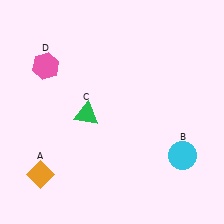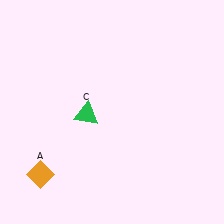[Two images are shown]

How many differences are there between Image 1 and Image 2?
There are 2 differences between the two images.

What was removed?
The cyan circle (B), the pink hexagon (D) were removed in Image 2.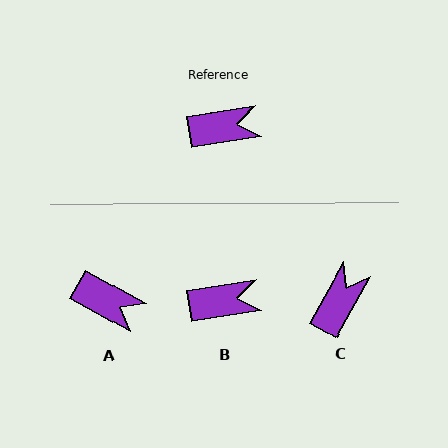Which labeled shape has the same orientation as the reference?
B.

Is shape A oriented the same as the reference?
No, it is off by about 38 degrees.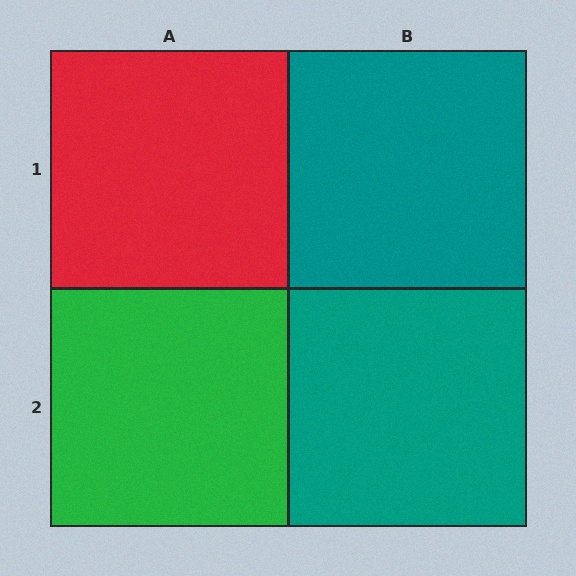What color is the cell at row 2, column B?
Teal.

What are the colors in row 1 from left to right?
Red, teal.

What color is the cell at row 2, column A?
Green.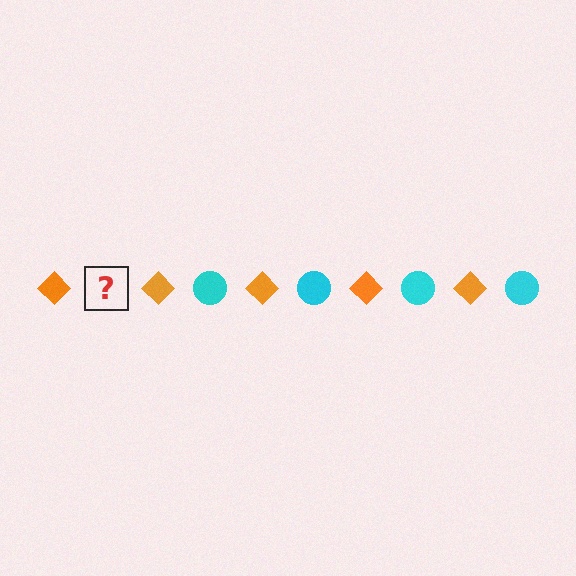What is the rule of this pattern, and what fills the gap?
The rule is that the pattern alternates between orange diamond and cyan circle. The gap should be filled with a cyan circle.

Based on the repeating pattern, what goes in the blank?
The blank should be a cyan circle.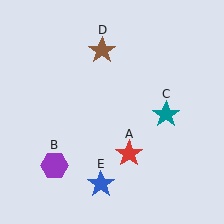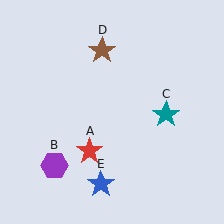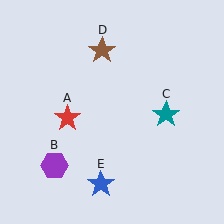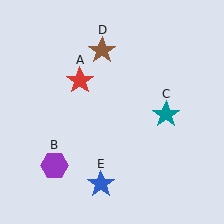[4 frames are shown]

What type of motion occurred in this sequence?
The red star (object A) rotated clockwise around the center of the scene.